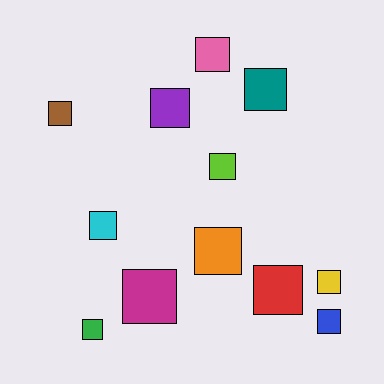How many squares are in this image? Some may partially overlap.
There are 12 squares.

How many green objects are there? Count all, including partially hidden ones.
There is 1 green object.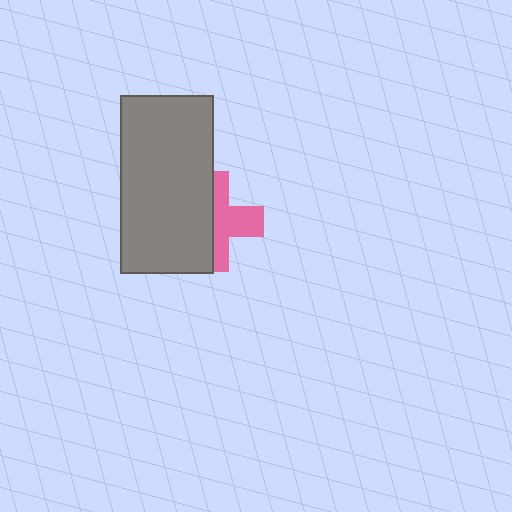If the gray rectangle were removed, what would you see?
You would see the complete pink cross.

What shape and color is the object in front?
The object in front is a gray rectangle.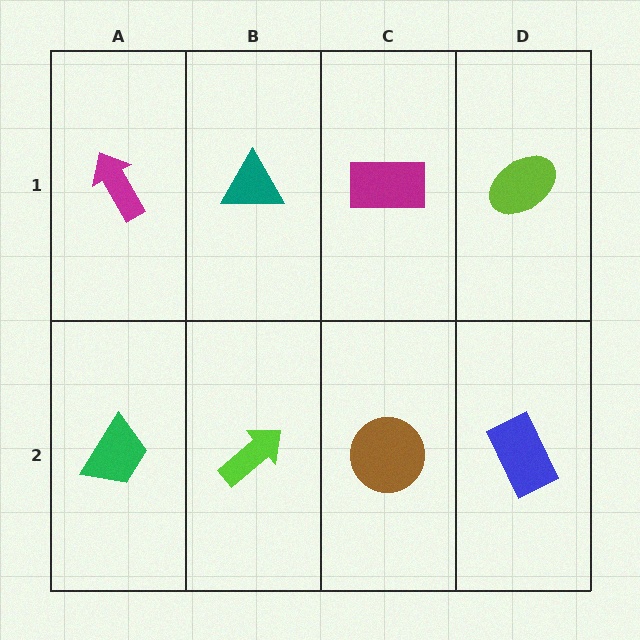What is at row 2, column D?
A blue rectangle.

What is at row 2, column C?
A brown circle.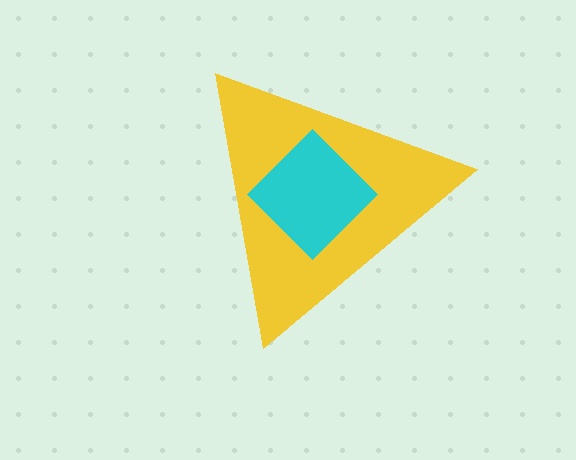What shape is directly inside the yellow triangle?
The cyan diamond.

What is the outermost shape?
The yellow triangle.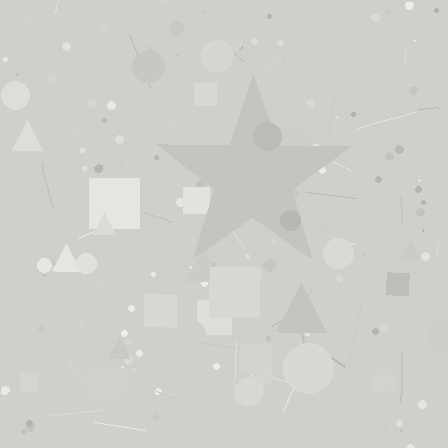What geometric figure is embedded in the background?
A star is embedded in the background.